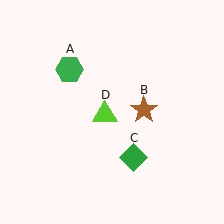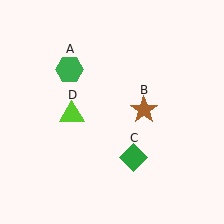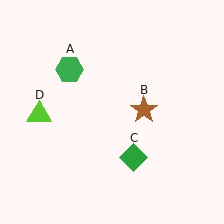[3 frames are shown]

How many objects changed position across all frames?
1 object changed position: lime triangle (object D).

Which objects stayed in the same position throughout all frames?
Green hexagon (object A) and brown star (object B) and green diamond (object C) remained stationary.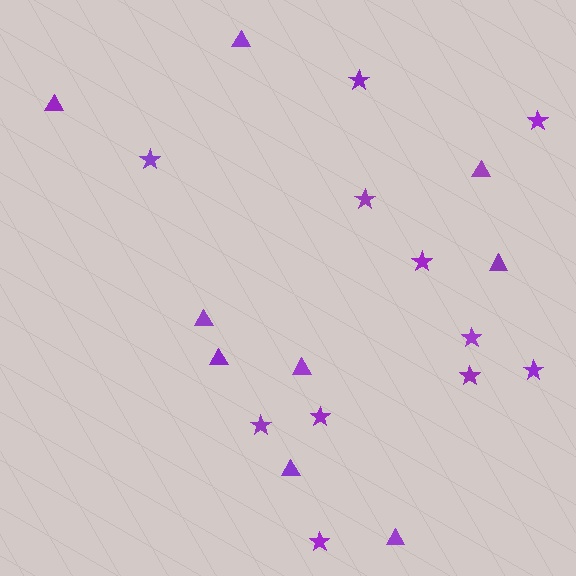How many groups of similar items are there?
There are 2 groups: one group of stars (11) and one group of triangles (9).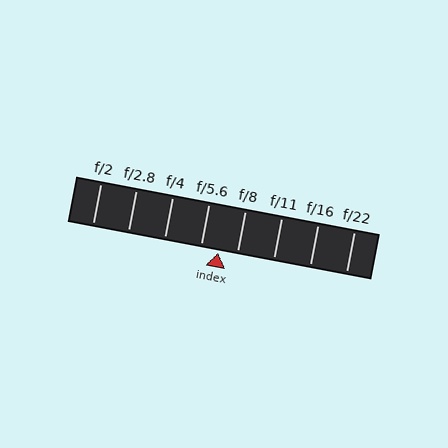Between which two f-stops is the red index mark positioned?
The index mark is between f/5.6 and f/8.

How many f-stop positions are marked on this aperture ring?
There are 8 f-stop positions marked.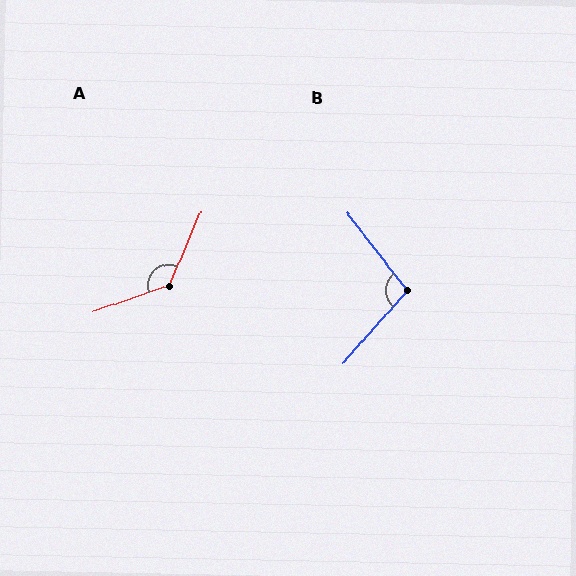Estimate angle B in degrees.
Approximately 101 degrees.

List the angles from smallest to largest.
B (101°), A (132°).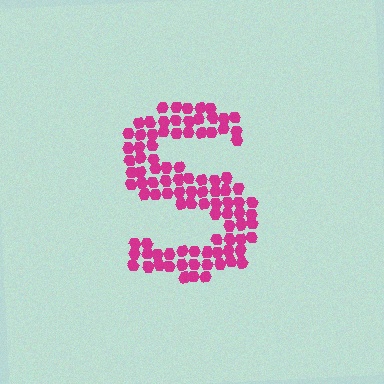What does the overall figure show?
The overall figure shows the letter S.